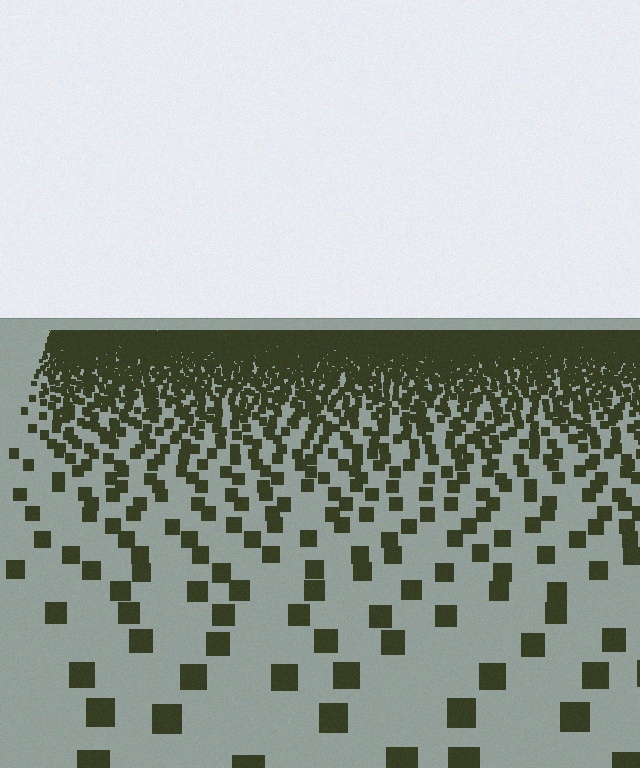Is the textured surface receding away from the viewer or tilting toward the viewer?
The surface is receding away from the viewer. Texture elements get smaller and denser toward the top.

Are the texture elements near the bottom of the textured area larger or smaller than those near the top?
Larger. Near the bottom, elements are closer to the viewer and appear at a bigger on-screen size.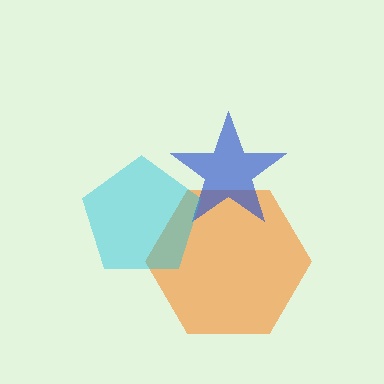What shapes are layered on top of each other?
The layered shapes are: an orange hexagon, a blue star, a cyan pentagon.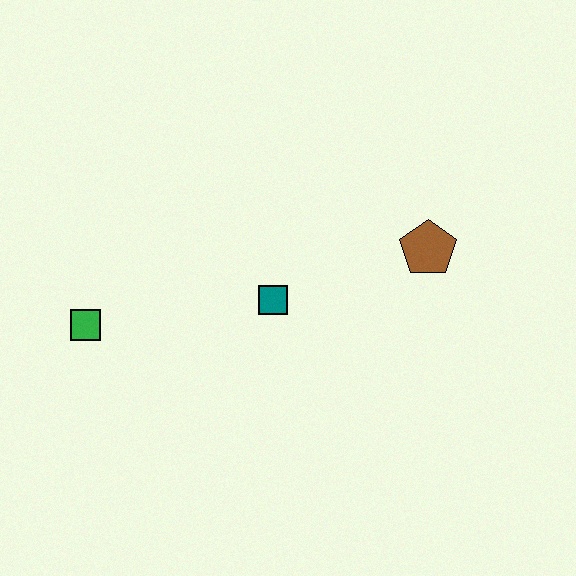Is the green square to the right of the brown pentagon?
No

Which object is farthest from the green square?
The brown pentagon is farthest from the green square.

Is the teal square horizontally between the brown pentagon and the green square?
Yes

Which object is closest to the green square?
The teal square is closest to the green square.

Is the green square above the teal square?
No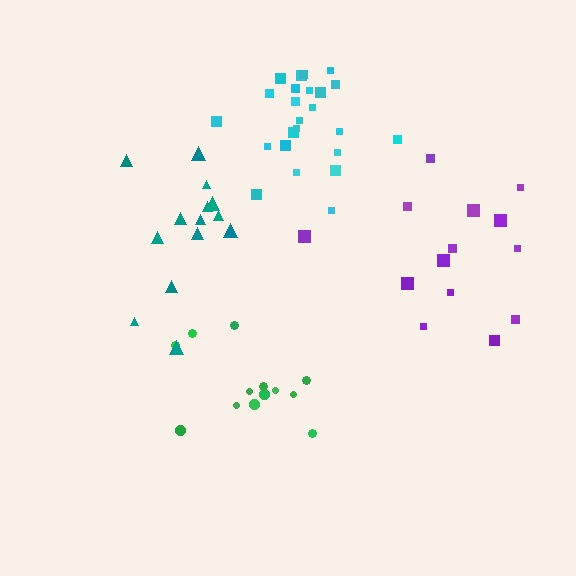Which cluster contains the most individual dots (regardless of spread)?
Cyan (24).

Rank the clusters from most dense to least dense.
cyan, teal, green, purple.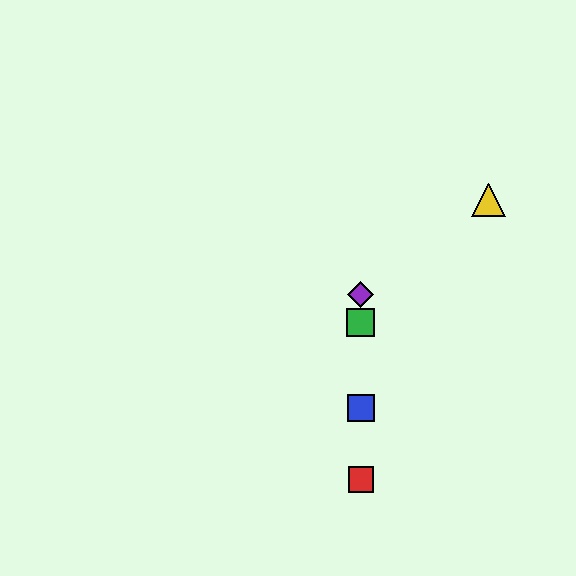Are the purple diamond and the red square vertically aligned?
Yes, both are at x≈361.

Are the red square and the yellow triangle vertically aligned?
No, the red square is at x≈361 and the yellow triangle is at x≈488.